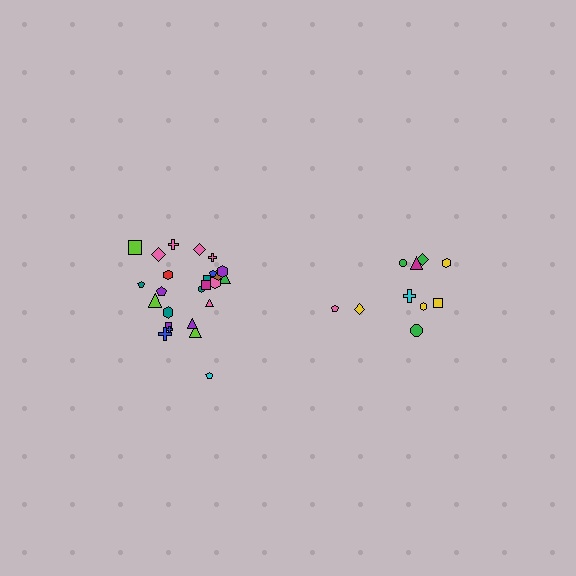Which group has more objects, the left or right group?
The left group.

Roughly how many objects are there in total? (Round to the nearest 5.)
Roughly 35 objects in total.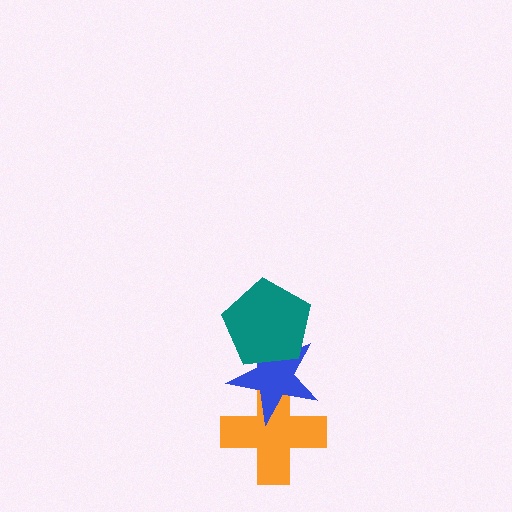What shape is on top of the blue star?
The teal pentagon is on top of the blue star.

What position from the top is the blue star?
The blue star is 2nd from the top.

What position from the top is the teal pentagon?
The teal pentagon is 1st from the top.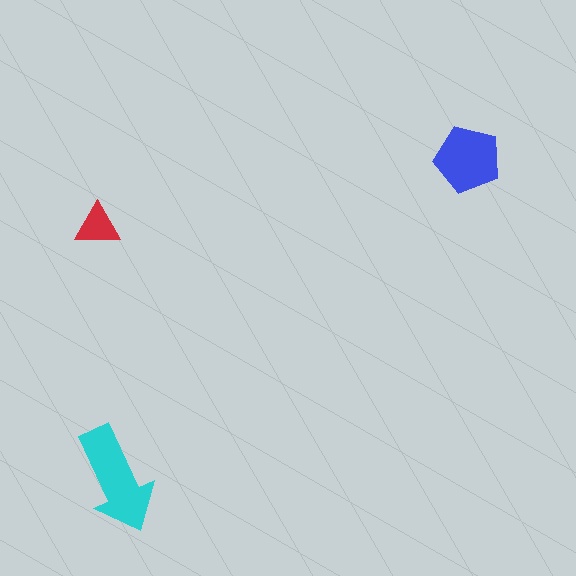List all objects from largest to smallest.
The cyan arrow, the blue pentagon, the red triangle.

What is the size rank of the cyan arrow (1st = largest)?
1st.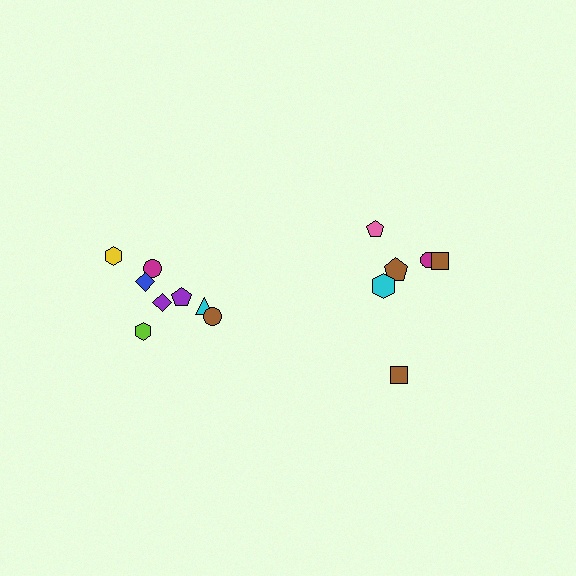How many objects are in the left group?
There are 8 objects.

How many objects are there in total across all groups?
There are 14 objects.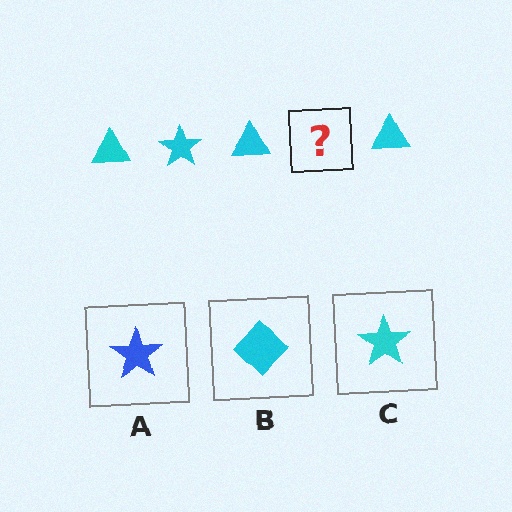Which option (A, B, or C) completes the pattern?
C.